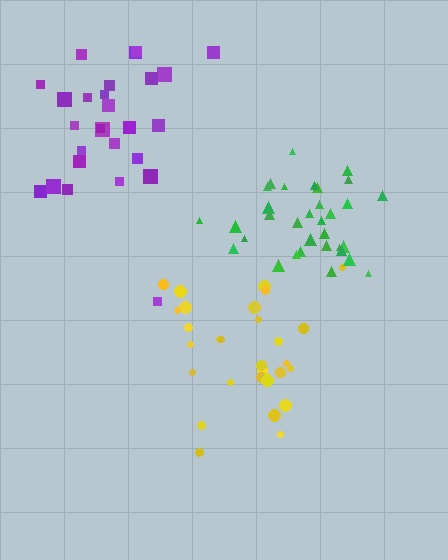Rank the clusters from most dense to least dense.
green, yellow, purple.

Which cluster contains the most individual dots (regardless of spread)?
Green (33).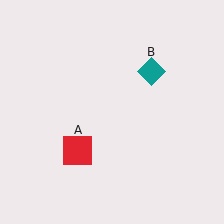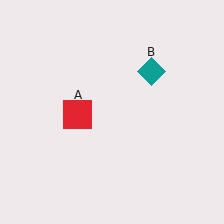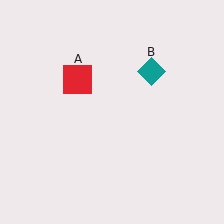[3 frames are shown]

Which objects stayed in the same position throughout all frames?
Teal diamond (object B) remained stationary.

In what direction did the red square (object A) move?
The red square (object A) moved up.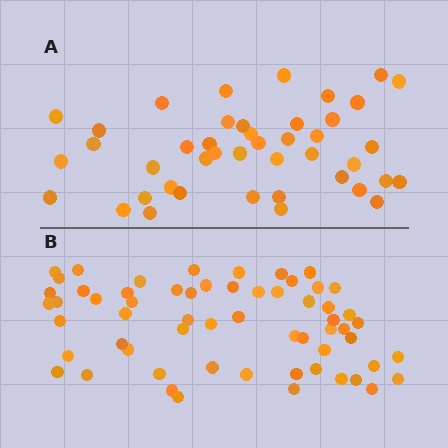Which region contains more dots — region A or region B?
Region B (the bottom region) has more dots.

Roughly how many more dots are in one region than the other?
Region B has approximately 15 more dots than region A.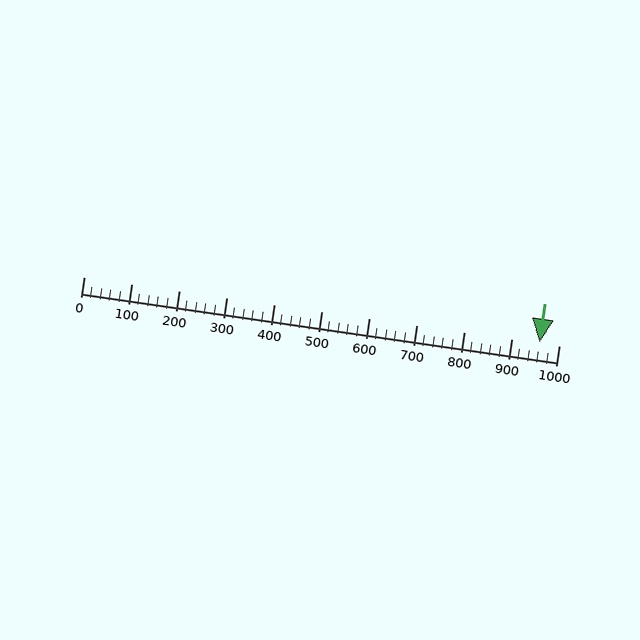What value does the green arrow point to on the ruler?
The green arrow points to approximately 960.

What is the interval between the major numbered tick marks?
The major tick marks are spaced 100 units apart.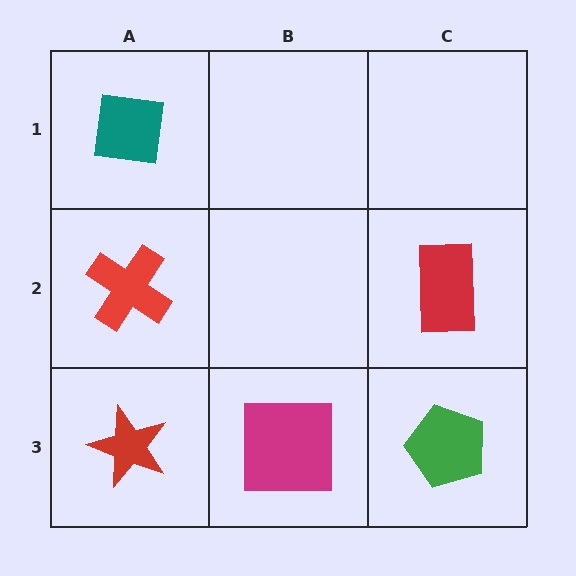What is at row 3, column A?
A red star.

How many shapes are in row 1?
1 shape.